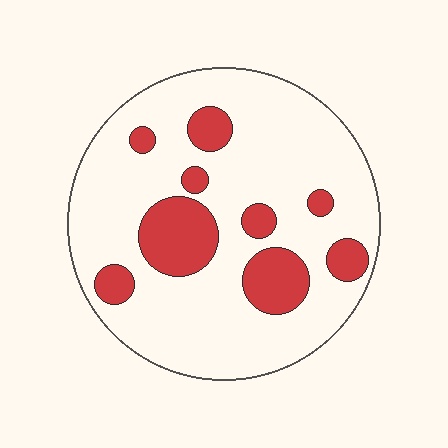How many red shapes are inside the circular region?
9.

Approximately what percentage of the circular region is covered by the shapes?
Approximately 20%.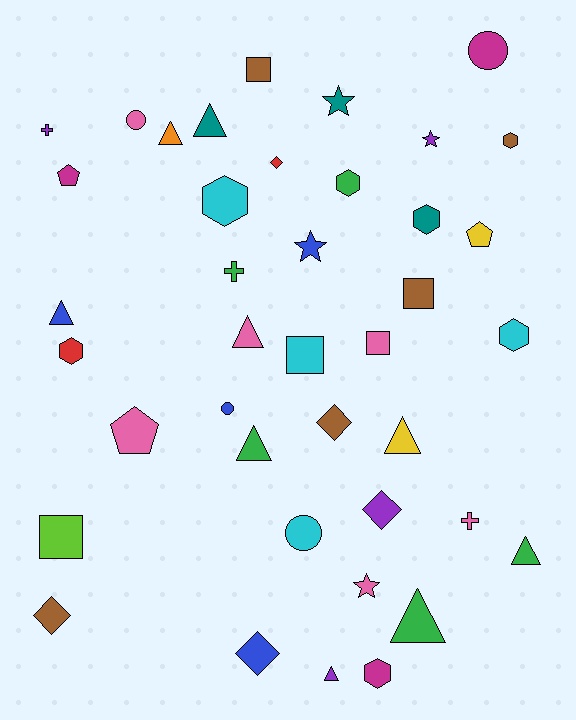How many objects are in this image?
There are 40 objects.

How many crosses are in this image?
There are 3 crosses.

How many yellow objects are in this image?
There are 2 yellow objects.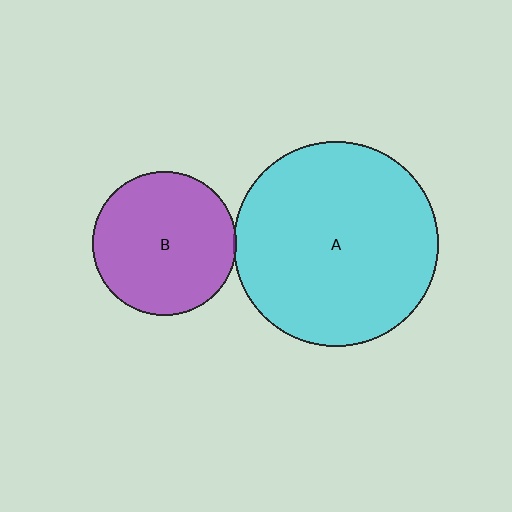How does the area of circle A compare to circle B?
Approximately 2.1 times.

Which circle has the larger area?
Circle A (cyan).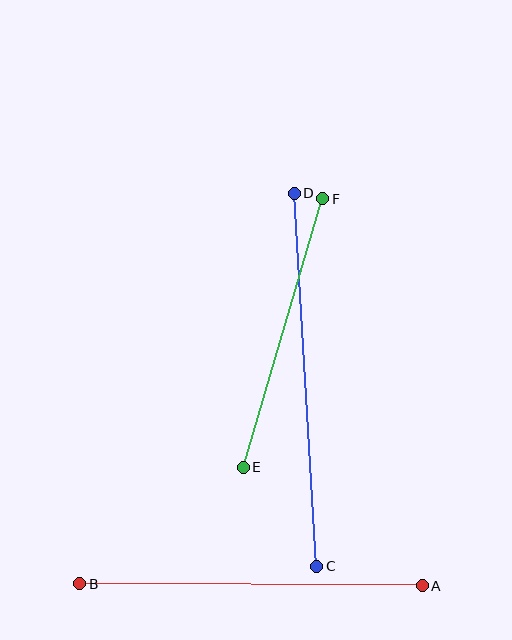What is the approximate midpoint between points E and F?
The midpoint is at approximately (283, 333) pixels.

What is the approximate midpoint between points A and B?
The midpoint is at approximately (251, 585) pixels.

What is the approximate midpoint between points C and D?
The midpoint is at approximately (305, 380) pixels.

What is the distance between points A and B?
The distance is approximately 343 pixels.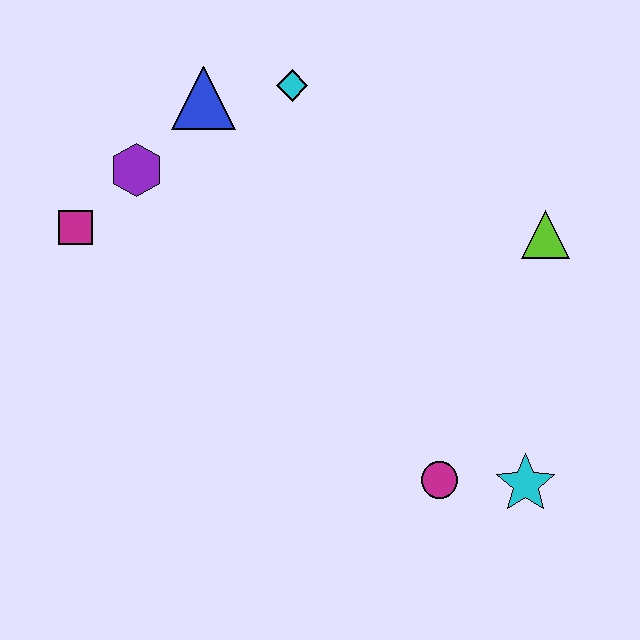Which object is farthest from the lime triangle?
The magenta square is farthest from the lime triangle.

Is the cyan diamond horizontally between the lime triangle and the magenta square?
Yes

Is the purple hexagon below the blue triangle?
Yes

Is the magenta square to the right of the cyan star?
No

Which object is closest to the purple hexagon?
The magenta square is closest to the purple hexagon.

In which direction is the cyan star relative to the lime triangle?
The cyan star is below the lime triangle.